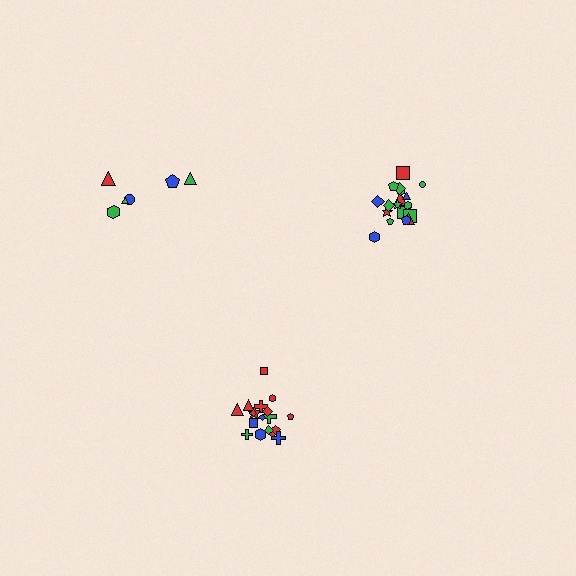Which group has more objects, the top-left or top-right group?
The top-right group.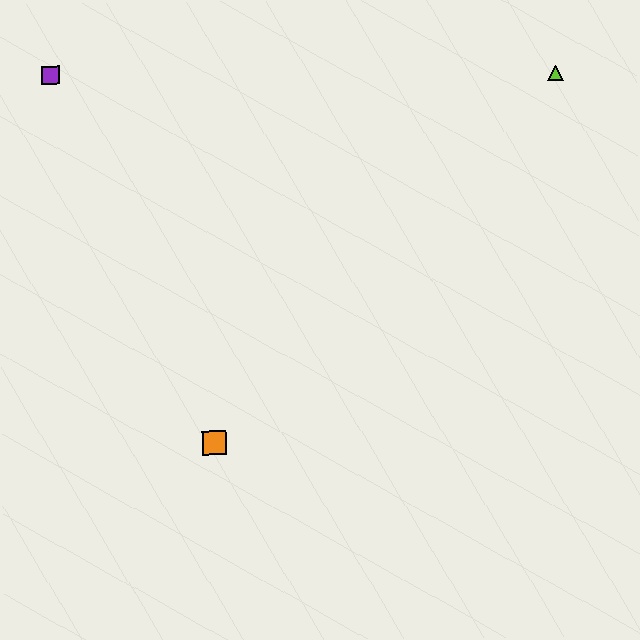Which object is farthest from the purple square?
The lime triangle is farthest from the purple square.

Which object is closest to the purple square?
The orange square is closest to the purple square.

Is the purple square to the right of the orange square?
No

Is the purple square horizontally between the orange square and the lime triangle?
No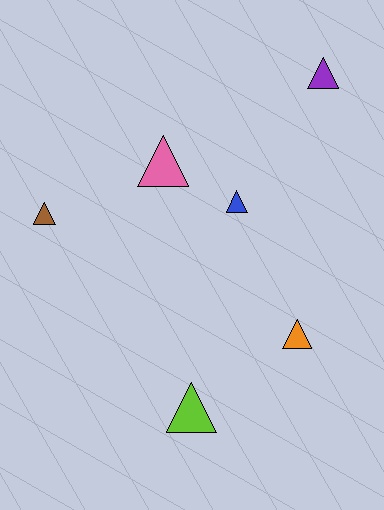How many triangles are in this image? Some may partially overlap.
There are 6 triangles.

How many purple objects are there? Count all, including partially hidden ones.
There is 1 purple object.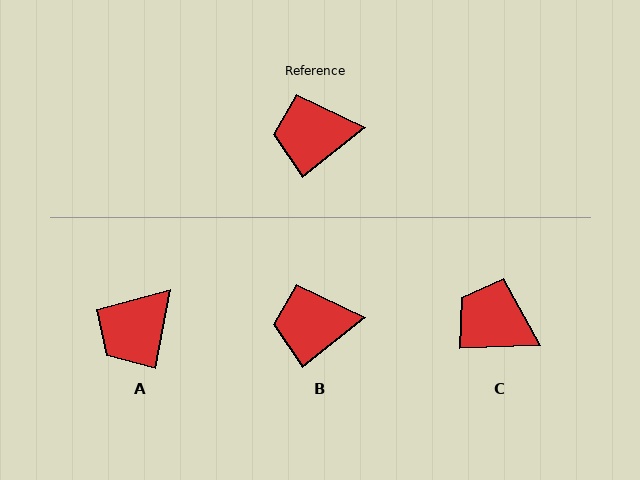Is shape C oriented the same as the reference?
No, it is off by about 36 degrees.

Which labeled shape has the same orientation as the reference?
B.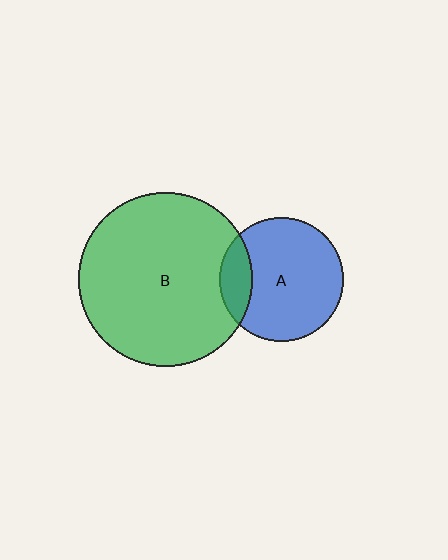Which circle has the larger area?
Circle B (green).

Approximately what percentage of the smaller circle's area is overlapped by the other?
Approximately 15%.